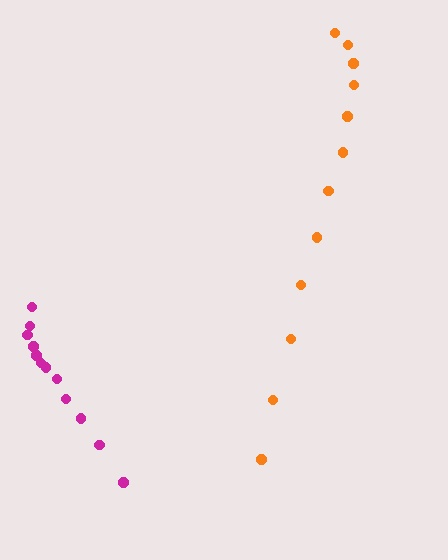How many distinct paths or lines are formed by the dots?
There are 2 distinct paths.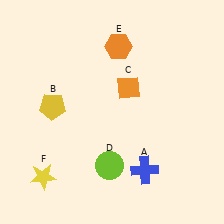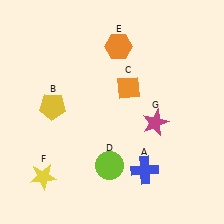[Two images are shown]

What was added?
A magenta star (G) was added in Image 2.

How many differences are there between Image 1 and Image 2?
There is 1 difference between the two images.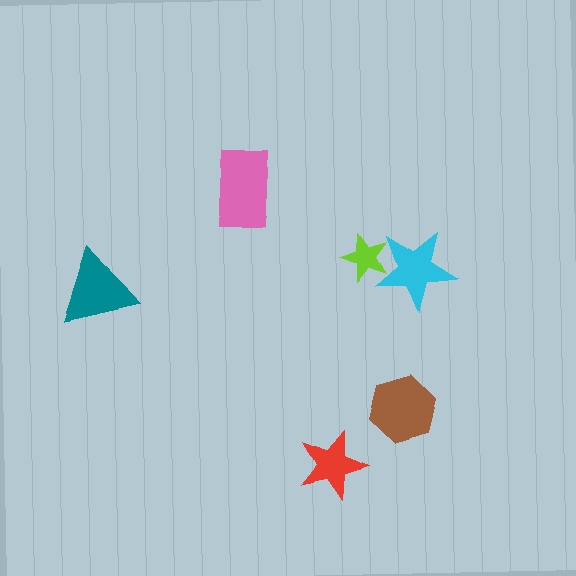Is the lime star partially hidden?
Yes, it is partially covered by another shape.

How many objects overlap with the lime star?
1 object overlaps with the lime star.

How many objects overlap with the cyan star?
1 object overlaps with the cyan star.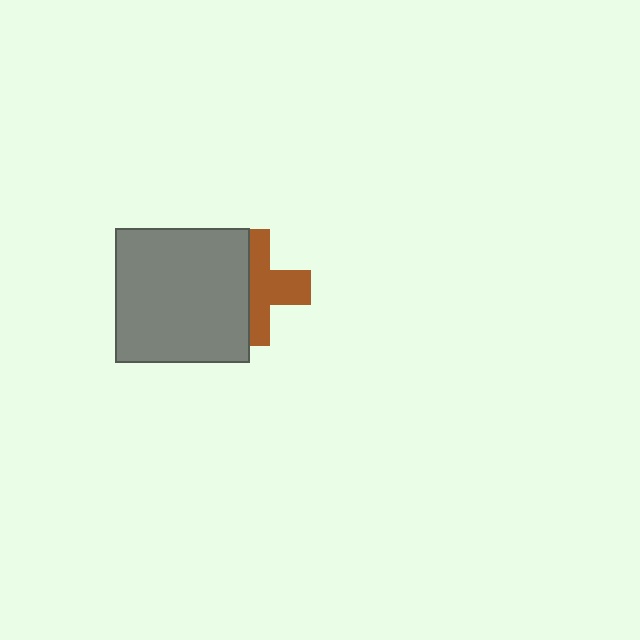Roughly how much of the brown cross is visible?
About half of it is visible (roughly 54%).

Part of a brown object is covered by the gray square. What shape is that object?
It is a cross.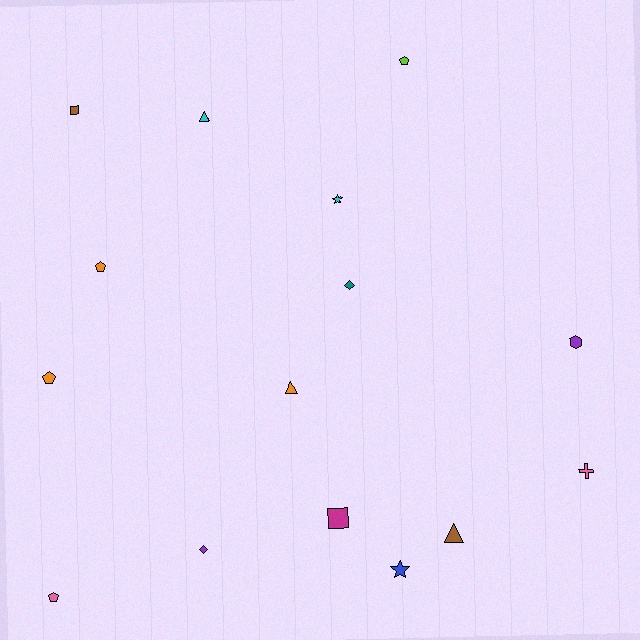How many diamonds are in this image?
There are 2 diamonds.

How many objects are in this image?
There are 15 objects.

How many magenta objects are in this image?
There is 1 magenta object.